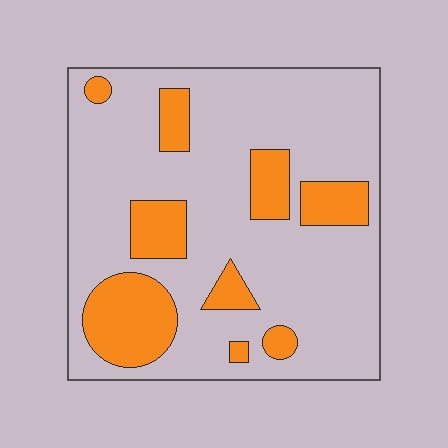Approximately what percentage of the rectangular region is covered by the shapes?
Approximately 20%.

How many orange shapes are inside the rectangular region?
9.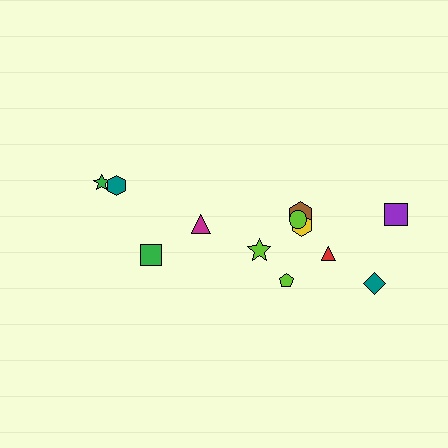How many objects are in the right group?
There are 8 objects.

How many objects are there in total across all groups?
There are 12 objects.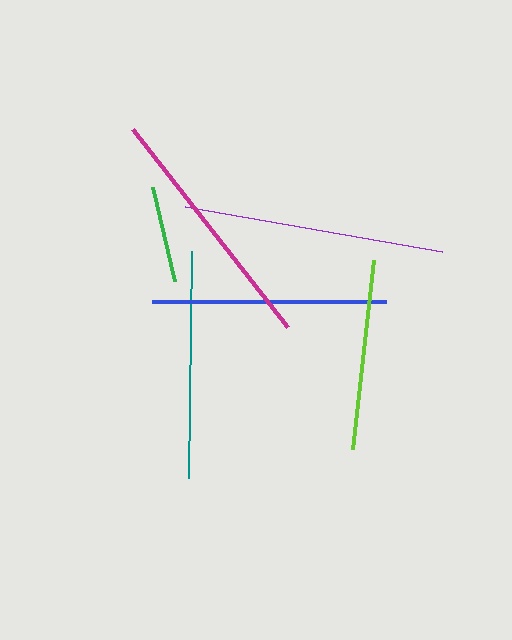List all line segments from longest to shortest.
From longest to shortest: purple, magenta, blue, teal, lime, green.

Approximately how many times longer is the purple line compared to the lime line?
The purple line is approximately 1.4 times the length of the lime line.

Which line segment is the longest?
The purple line is the longest at approximately 261 pixels.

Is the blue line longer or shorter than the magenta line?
The magenta line is longer than the blue line.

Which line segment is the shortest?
The green line is the shortest at approximately 97 pixels.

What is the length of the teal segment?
The teal segment is approximately 227 pixels long.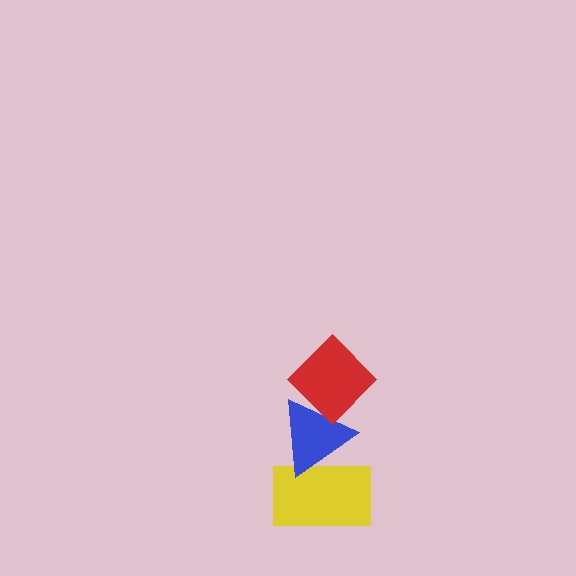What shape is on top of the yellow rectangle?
The blue triangle is on top of the yellow rectangle.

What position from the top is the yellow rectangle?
The yellow rectangle is 3rd from the top.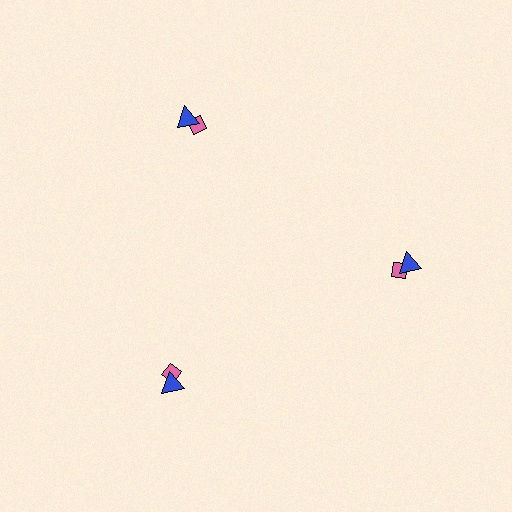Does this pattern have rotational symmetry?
Yes, this pattern has 3-fold rotational symmetry. It looks the same after rotating 120 degrees around the center.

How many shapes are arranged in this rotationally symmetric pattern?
There are 6 shapes, arranged in 3 groups of 2.